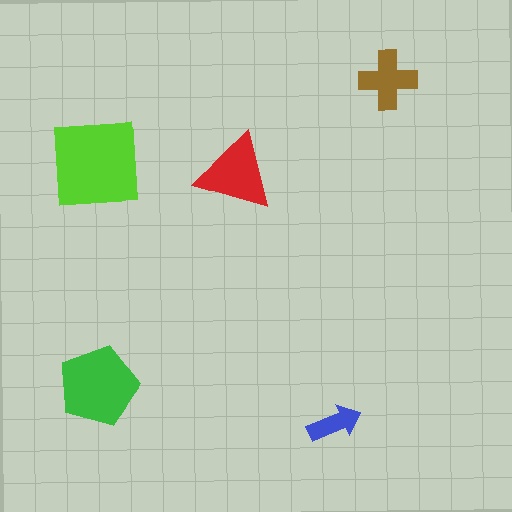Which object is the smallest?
The blue arrow.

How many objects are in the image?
There are 5 objects in the image.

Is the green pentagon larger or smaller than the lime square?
Smaller.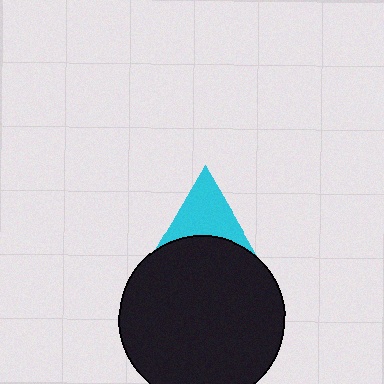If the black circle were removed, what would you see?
You would see the complete cyan triangle.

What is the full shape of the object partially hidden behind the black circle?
The partially hidden object is a cyan triangle.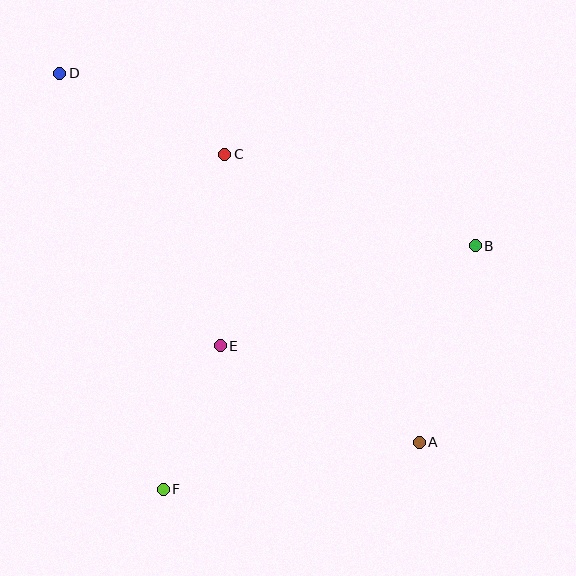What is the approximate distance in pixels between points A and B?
The distance between A and B is approximately 204 pixels.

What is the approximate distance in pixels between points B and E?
The distance between B and E is approximately 273 pixels.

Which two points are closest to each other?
Points E and F are closest to each other.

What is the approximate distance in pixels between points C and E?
The distance between C and E is approximately 192 pixels.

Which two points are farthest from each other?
Points A and D are farthest from each other.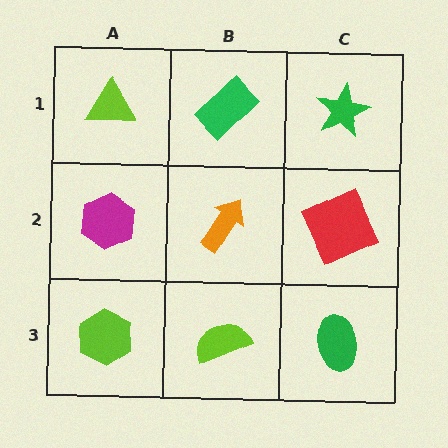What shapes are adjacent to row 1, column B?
An orange arrow (row 2, column B), a lime triangle (row 1, column A), a green star (row 1, column C).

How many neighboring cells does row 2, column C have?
3.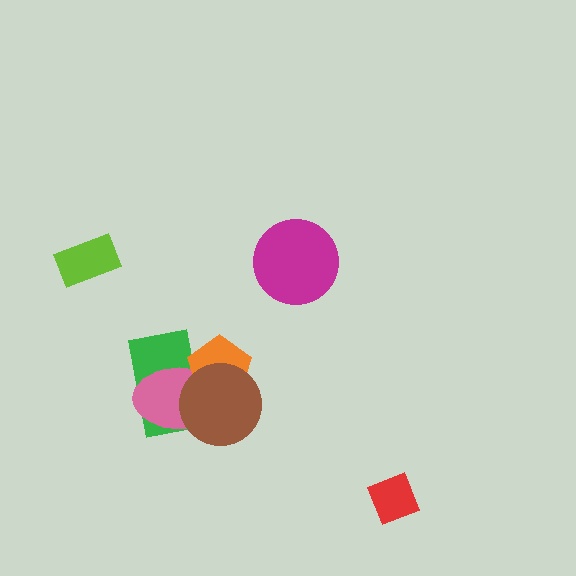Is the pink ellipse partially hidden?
Yes, it is partially covered by another shape.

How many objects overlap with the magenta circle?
0 objects overlap with the magenta circle.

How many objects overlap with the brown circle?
3 objects overlap with the brown circle.